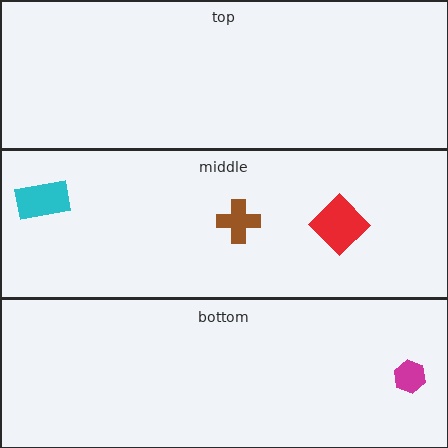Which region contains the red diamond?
The middle region.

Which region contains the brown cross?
The middle region.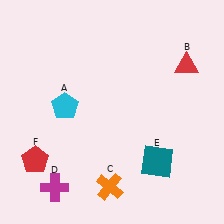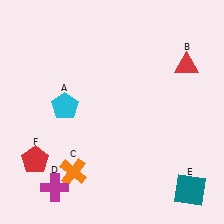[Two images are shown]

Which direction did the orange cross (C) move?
The orange cross (C) moved left.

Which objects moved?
The objects that moved are: the orange cross (C), the teal square (E).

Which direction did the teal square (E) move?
The teal square (E) moved right.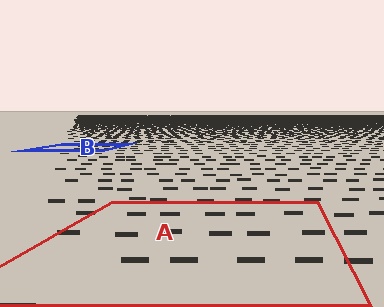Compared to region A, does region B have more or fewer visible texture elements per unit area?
Region B has more texture elements per unit area — they are packed more densely because it is farther away.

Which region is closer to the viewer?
Region A is closer. The texture elements there are larger and more spread out.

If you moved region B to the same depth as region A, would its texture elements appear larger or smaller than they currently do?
They would appear larger. At a closer depth, the same texture elements are projected at a bigger on-screen size.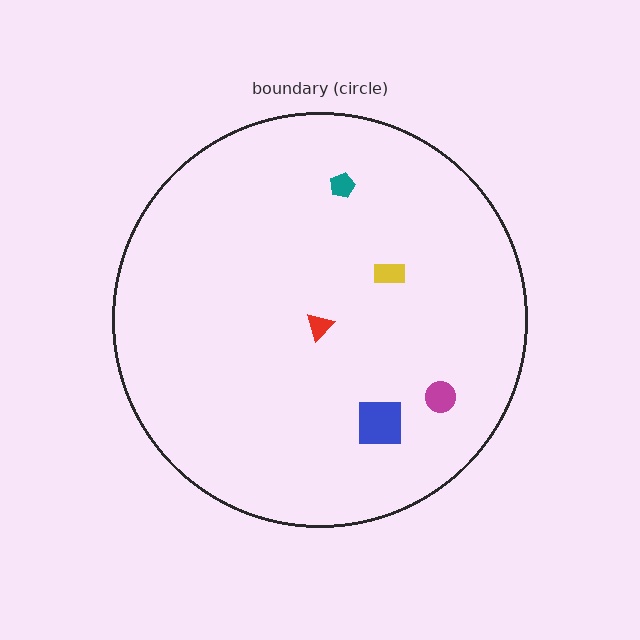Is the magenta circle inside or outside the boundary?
Inside.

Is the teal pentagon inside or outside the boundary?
Inside.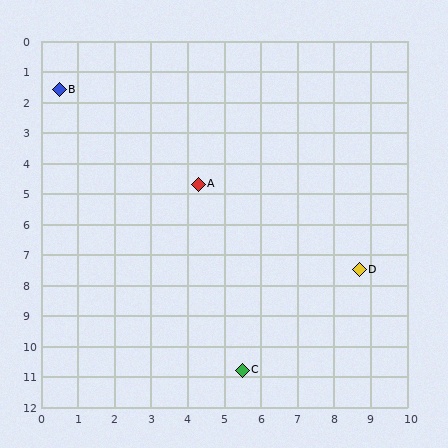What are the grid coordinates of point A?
Point A is at approximately (4.3, 4.7).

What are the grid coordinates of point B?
Point B is at approximately (0.5, 1.6).